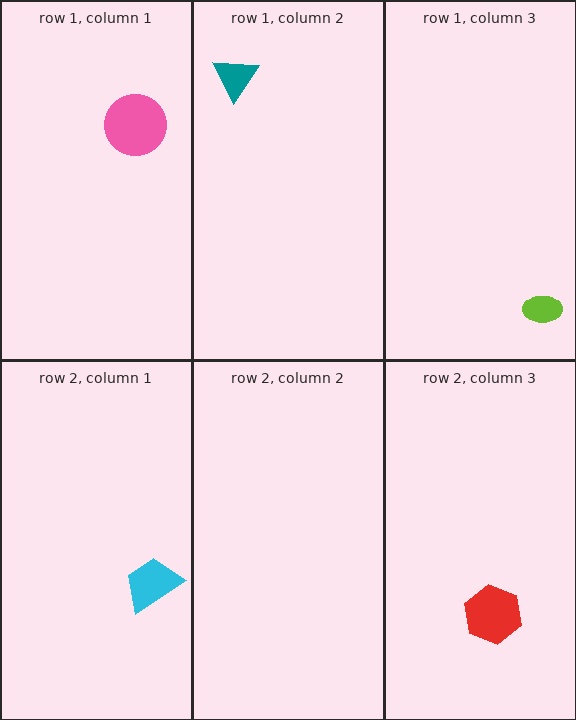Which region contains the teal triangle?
The row 1, column 2 region.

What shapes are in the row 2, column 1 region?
The cyan trapezoid.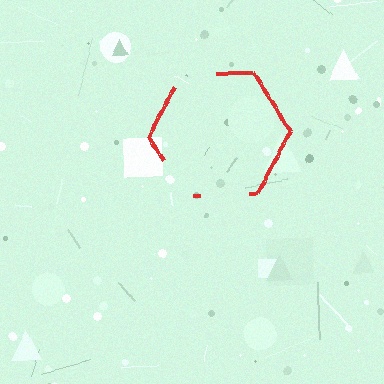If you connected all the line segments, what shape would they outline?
They would outline a hexagon.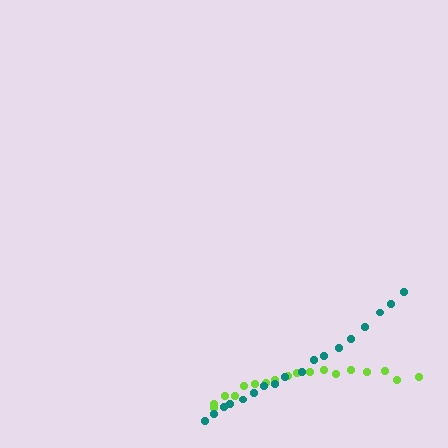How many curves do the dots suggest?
There are 2 distinct paths.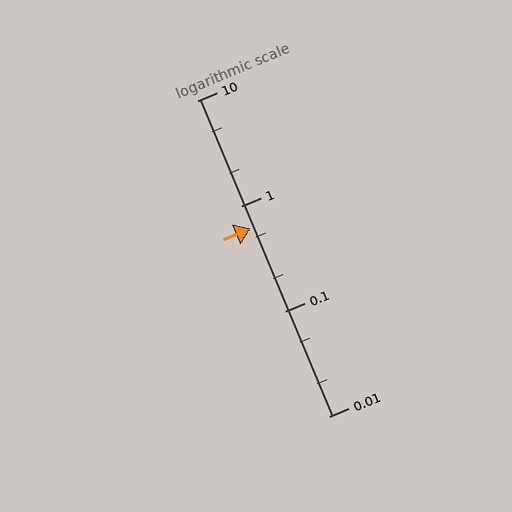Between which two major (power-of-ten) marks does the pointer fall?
The pointer is between 0.1 and 1.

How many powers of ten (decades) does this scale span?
The scale spans 3 decades, from 0.01 to 10.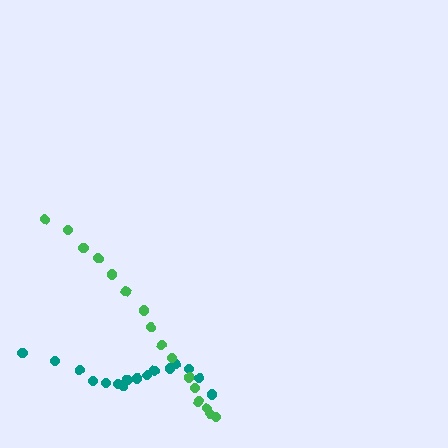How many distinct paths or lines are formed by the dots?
There are 2 distinct paths.